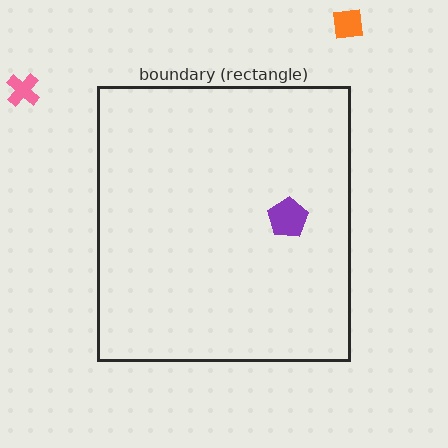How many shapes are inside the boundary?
1 inside, 2 outside.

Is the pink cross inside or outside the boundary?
Outside.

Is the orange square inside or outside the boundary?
Outside.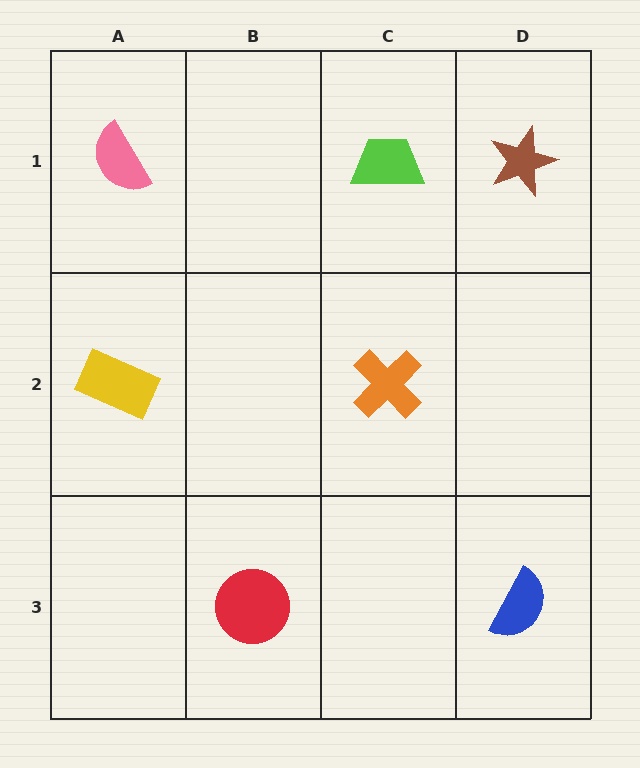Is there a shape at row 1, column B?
No, that cell is empty.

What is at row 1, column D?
A brown star.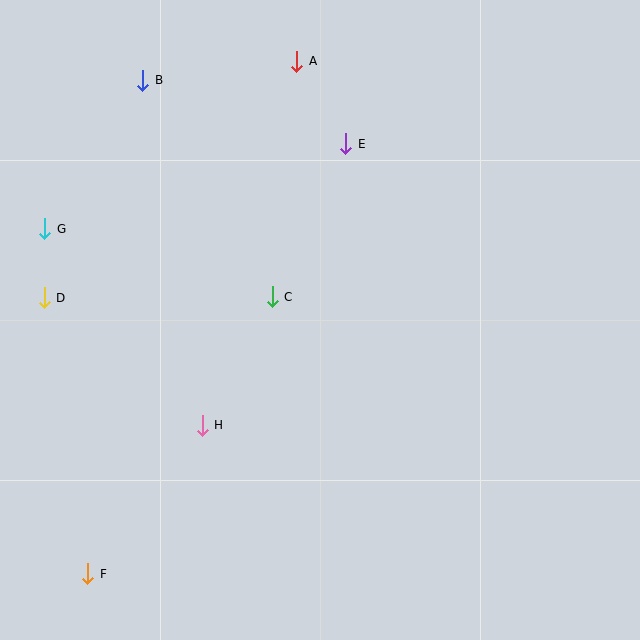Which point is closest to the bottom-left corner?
Point F is closest to the bottom-left corner.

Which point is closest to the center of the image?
Point C at (272, 297) is closest to the center.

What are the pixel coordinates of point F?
Point F is at (88, 574).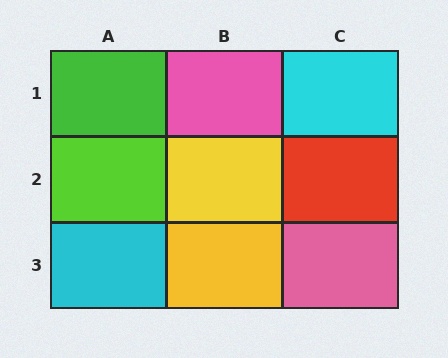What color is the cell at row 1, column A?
Green.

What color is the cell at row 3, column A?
Cyan.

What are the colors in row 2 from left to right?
Lime, yellow, red.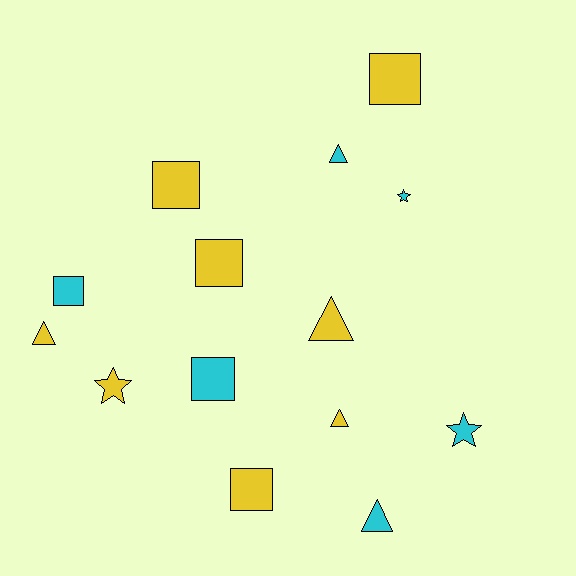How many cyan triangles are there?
There are 2 cyan triangles.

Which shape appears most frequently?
Square, with 6 objects.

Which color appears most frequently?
Yellow, with 8 objects.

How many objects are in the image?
There are 14 objects.